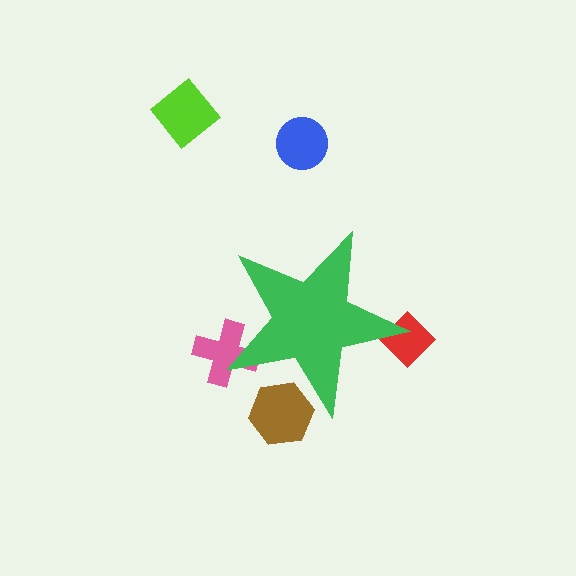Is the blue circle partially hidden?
No, the blue circle is fully visible.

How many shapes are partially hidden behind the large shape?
3 shapes are partially hidden.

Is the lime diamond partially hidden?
No, the lime diamond is fully visible.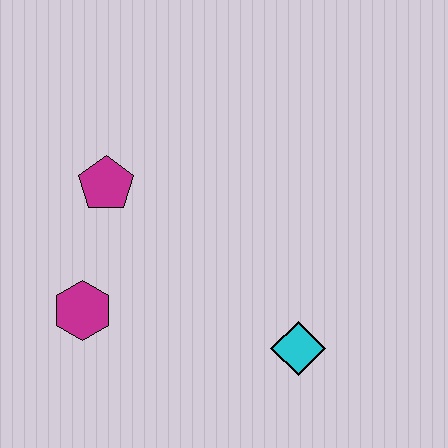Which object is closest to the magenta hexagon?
The magenta pentagon is closest to the magenta hexagon.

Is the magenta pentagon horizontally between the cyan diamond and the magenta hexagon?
Yes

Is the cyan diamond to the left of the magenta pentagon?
No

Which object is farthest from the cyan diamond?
The magenta pentagon is farthest from the cyan diamond.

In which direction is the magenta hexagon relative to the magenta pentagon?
The magenta hexagon is below the magenta pentagon.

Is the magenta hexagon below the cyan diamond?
No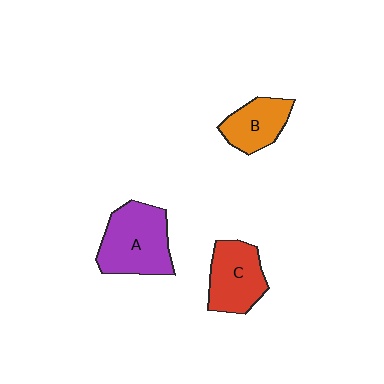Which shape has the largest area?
Shape A (purple).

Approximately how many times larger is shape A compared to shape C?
Approximately 1.3 times.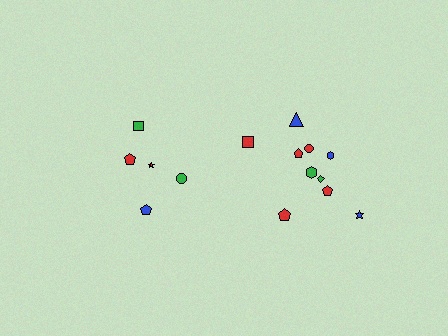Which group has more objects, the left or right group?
The right group.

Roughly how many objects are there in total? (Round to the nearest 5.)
Roughly 15 objects in total.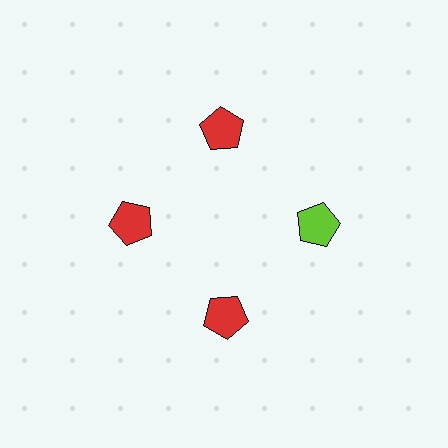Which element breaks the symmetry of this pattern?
The lime pentagon at roughly the 3 o'clock position breaks the symmetry. All other shapes are red pentagons.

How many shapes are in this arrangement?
There are 4 shapes arranged in a ring pattern.